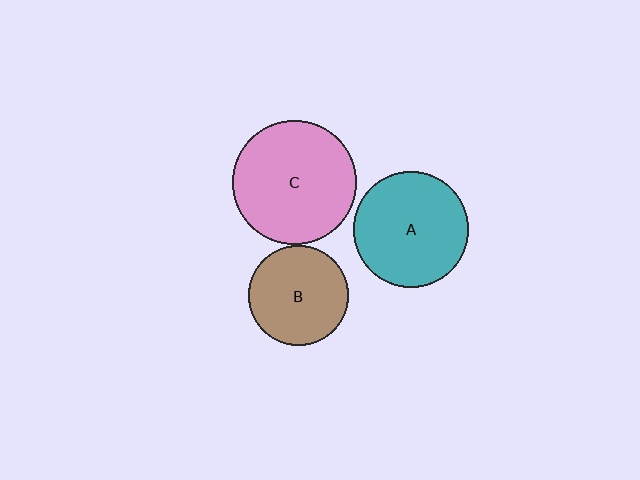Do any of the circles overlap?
No, none of the circles overlap.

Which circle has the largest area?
Circle C (pink).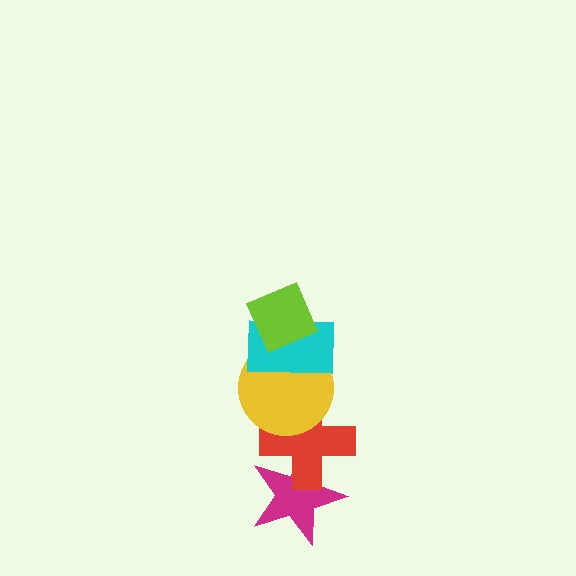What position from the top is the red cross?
The red cross is 4th from the top.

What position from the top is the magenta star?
The magenta star is 5th from the top.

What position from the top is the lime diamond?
The lime diamond is 1st from the top.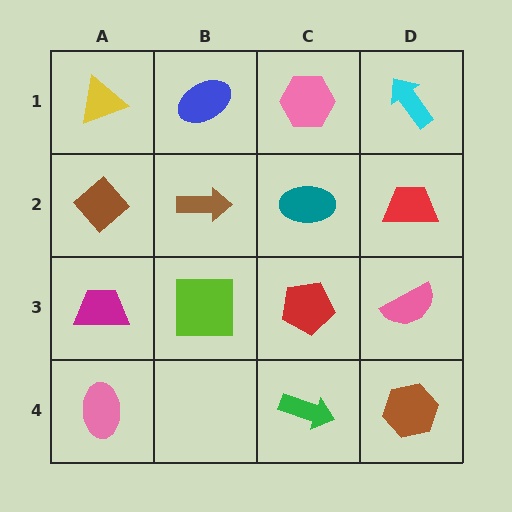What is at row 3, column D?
A pink semicircle.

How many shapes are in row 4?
3 shapes.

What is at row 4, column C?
A green arrow.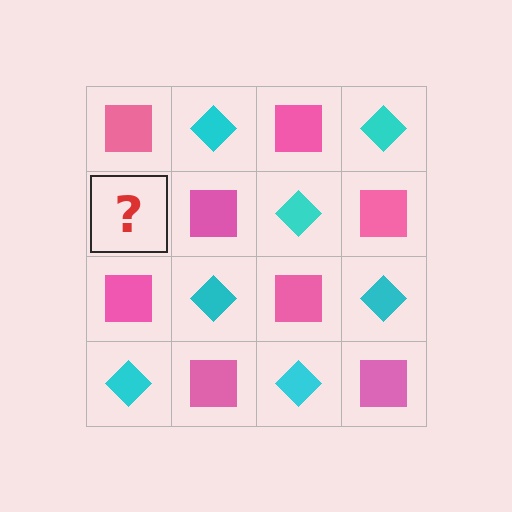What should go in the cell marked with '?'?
The missing cell should contain a cyan diamond.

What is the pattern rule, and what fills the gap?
The rule is that it alternates pink square and cyan diamond in a checkerboard pattern. The gap should be filled with a cyan diamond.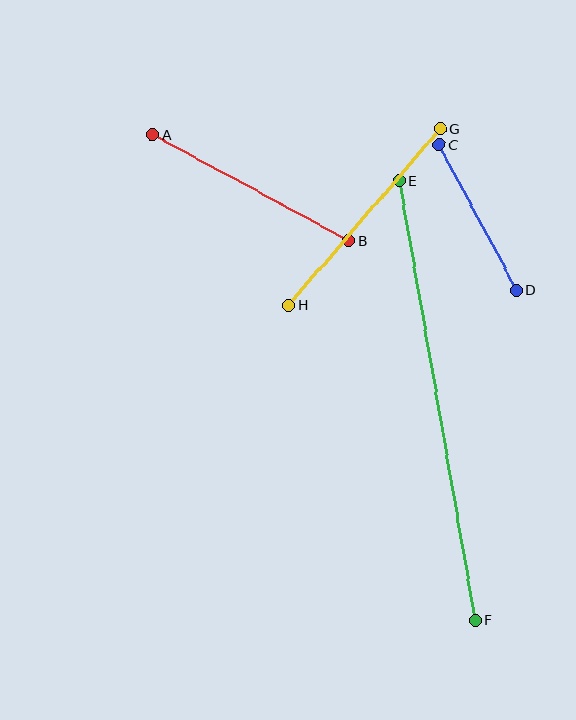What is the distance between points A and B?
The distance is approximately 223 pixels.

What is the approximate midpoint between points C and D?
The midpoint is at approximately (478, 217) pixels.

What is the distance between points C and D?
The distance is approximately 164 pixels.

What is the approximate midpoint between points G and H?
The midpoint is at approximately (364, 217) pixels.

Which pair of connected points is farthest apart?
Points E and F are farthest apart.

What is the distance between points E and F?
The distance is approximately 446 pixels.